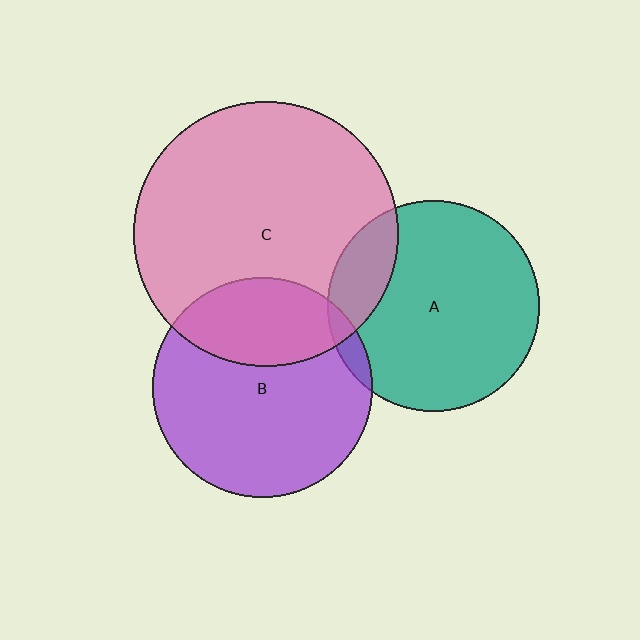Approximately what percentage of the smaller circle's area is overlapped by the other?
Approximately 15%.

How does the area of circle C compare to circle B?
Approximately 1.5 times.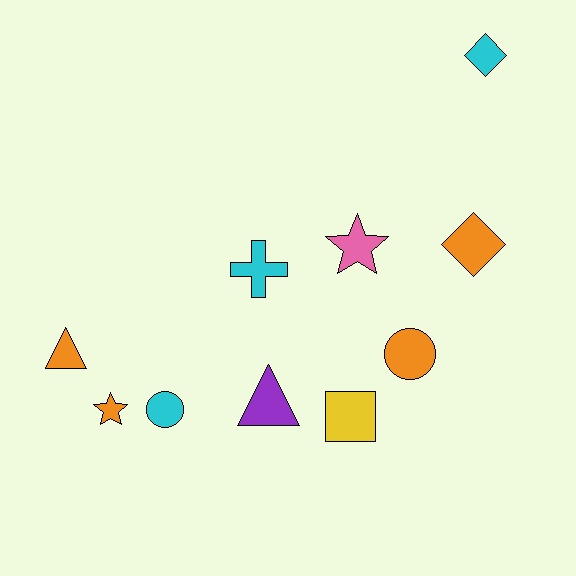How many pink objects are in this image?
There is 1 pink object.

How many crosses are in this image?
There is 1 cross.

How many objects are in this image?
There are 10 objects.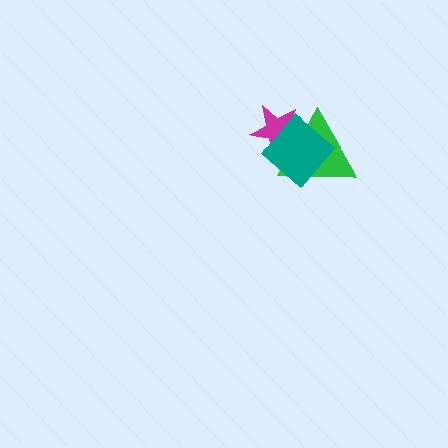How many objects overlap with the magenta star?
2 objects overlap with the magenta star.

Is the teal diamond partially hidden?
No, no other shape covers it.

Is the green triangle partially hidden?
Yes, it is partially covered by another shape.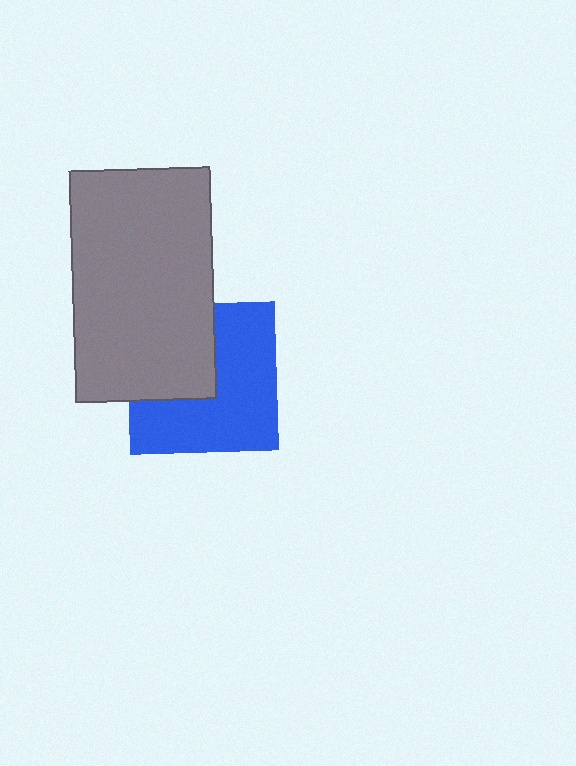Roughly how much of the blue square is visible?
About half of it is visible (roughly 61%).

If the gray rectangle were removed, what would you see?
You would see the complete blue square.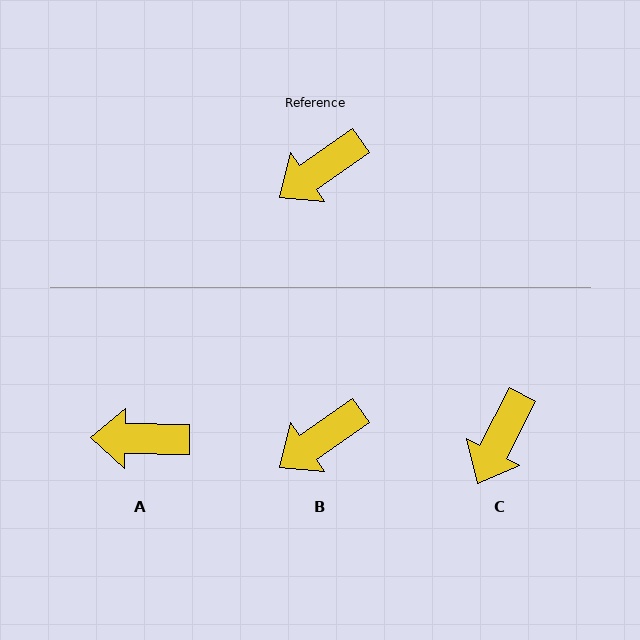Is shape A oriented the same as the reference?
No, it is off by about 36 degrees.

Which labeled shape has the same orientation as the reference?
B.